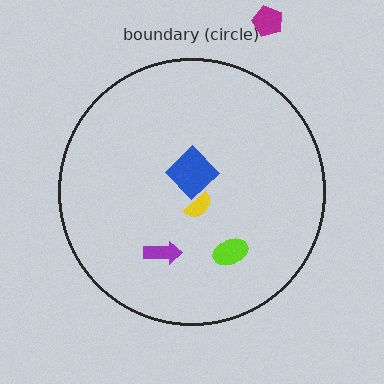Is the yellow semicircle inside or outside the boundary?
Inside.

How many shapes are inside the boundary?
4 inside, 1 outside.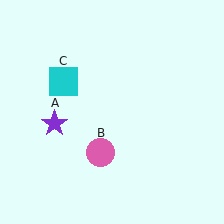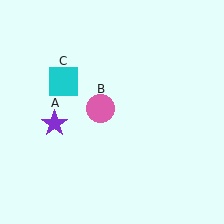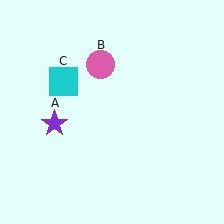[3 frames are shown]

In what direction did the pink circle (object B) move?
The pink circle (object B) moved up.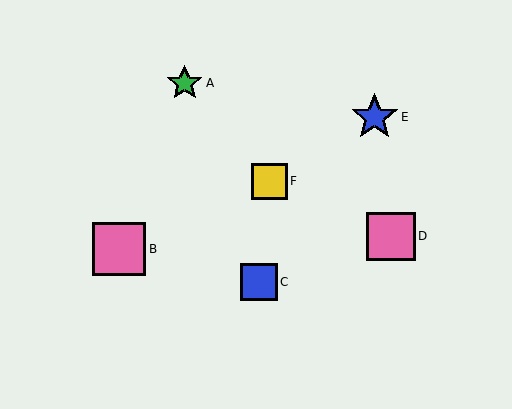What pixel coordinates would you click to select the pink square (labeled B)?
Click at (119, 249) to select the pink square B.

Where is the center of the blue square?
The center of the blue square is at (259, 282).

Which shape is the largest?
The pink square (labeled B) is the largest.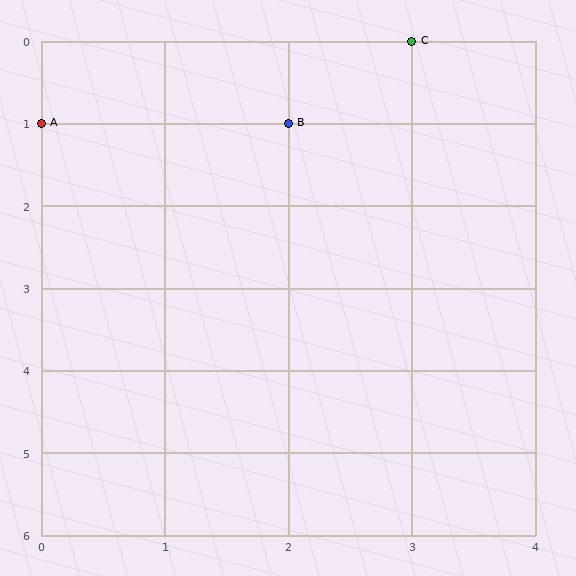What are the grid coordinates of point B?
Point B is at grid coordinates (2, 1).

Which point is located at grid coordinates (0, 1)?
Point A is at (0, 1).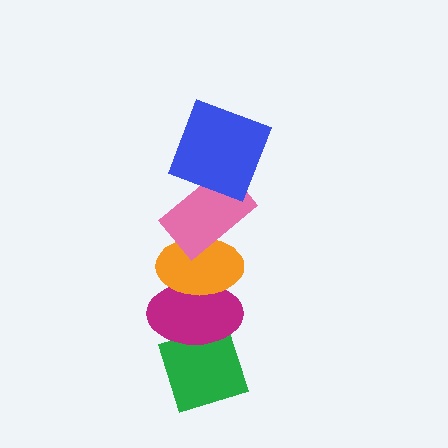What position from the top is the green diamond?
The green diamond is 5th from the top.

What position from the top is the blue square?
The blue square is 1st from the top.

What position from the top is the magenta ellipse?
The magenta ellipse is 4th from the top.